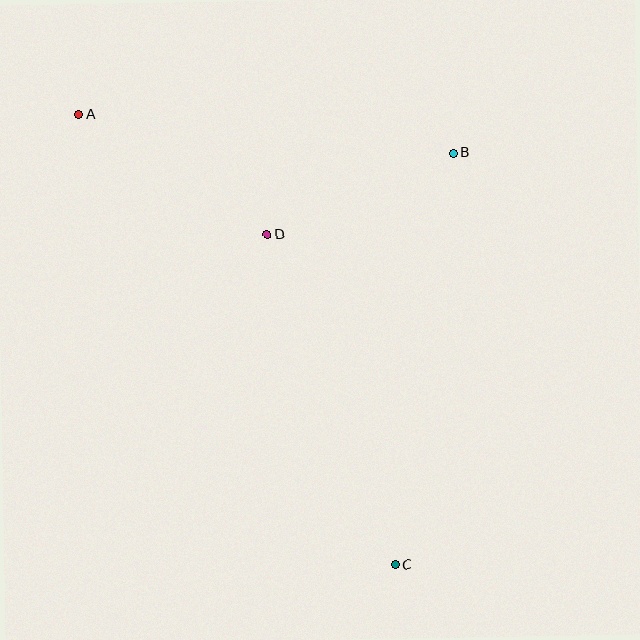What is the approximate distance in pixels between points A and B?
The distance between A and B is approximately 376 pixels.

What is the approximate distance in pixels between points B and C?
The distance between B and C is approximately 416 pixels.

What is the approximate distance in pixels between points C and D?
The distance between C and D is approximately 354 pixels.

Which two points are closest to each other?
Points B and D are closest to each other.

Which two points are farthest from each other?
Points A and C are farthest from each other.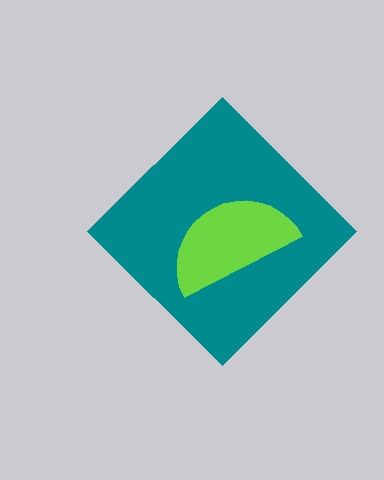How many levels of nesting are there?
2.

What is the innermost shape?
The lime semicircle.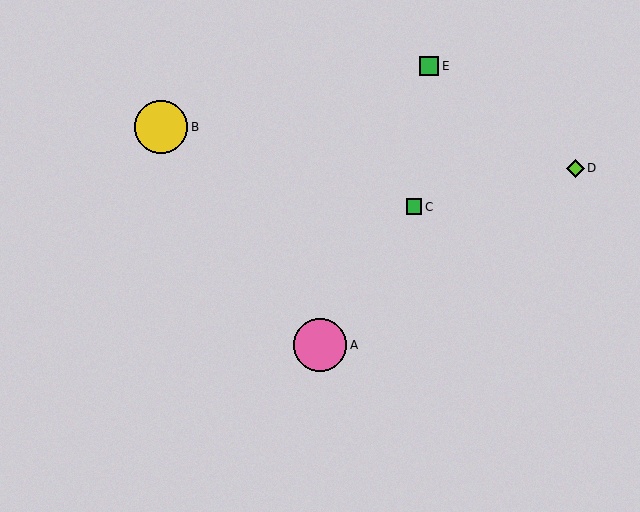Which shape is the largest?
The pink circle (labeled A) is the largest.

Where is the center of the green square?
The center of the green square is at (414, 207).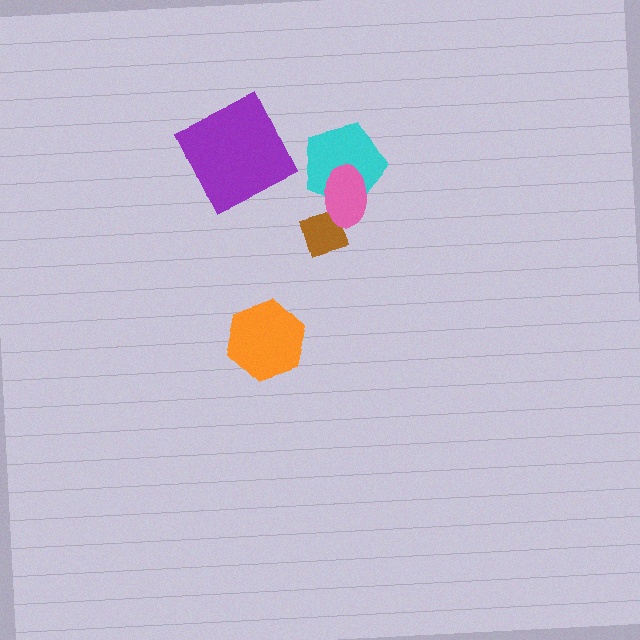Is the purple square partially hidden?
No, no other shape covers it.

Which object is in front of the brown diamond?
The pink ellipse is in front of the brown diamond.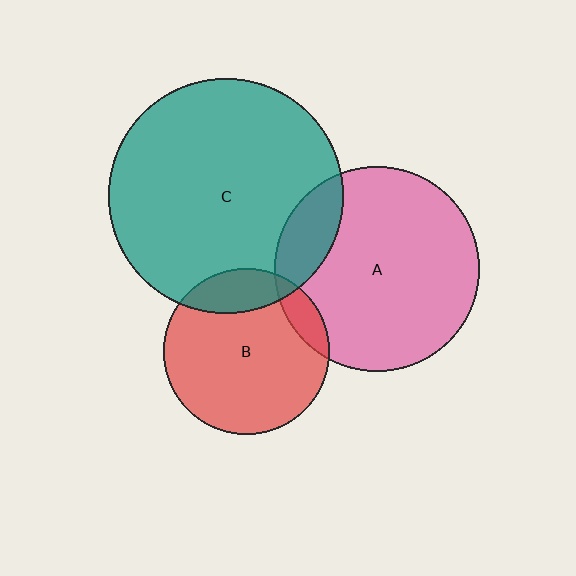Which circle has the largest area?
Circle C (teal).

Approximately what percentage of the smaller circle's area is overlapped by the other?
Approximately 15%.